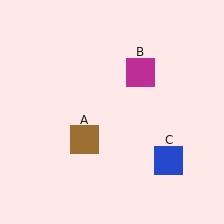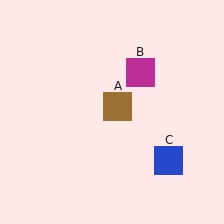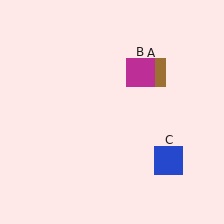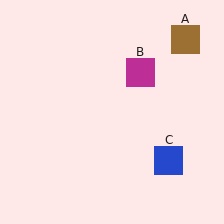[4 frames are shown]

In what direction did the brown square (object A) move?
The brown square (object A) moved up and to the right.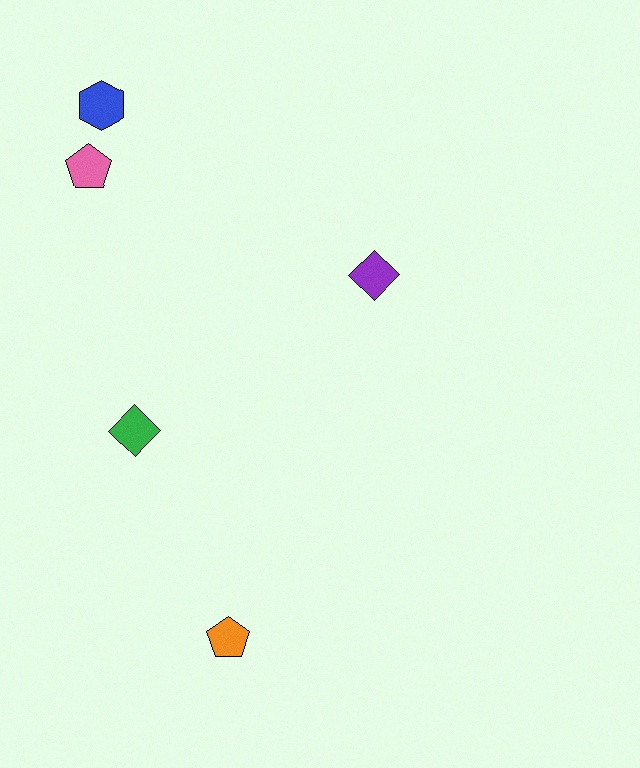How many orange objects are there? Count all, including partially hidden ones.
There is 1 orange object.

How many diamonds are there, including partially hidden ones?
There are 2 diamonds.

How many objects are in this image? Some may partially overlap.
There are 5 objects.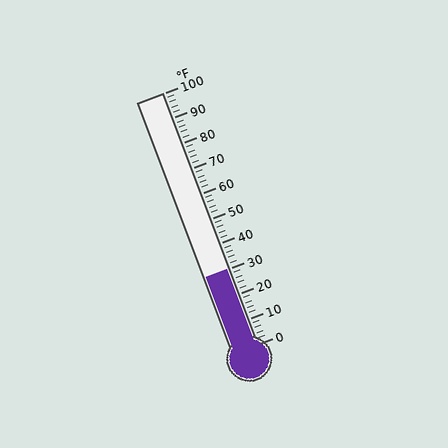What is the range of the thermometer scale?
The thermometer scale ranges from 0°F to 100°F.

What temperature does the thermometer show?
The thermometer shows approximately 30°F.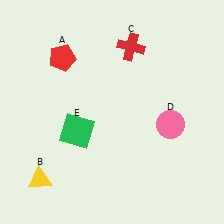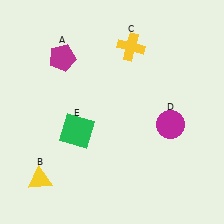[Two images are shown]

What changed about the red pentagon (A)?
In Image 1, A is red. In Image 2, it changed to magenta.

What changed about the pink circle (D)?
In Image 1, D is pink. In Image 2, it changed to magenta.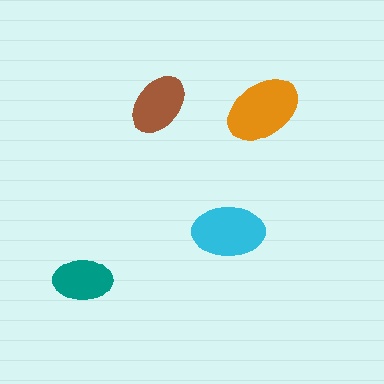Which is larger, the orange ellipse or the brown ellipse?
The orange one.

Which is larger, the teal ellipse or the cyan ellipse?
The cyan one.